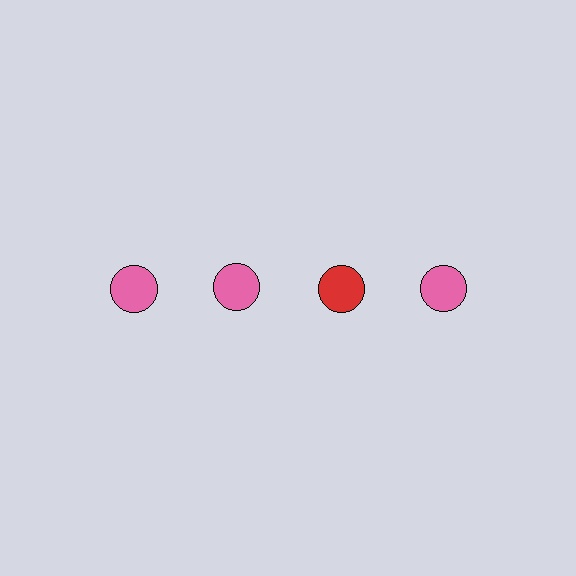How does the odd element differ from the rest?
It has a different color: red instead of pink.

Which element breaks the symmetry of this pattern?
The red circle in the top row, center column breaks the symmetry. All other shapes are pink circles.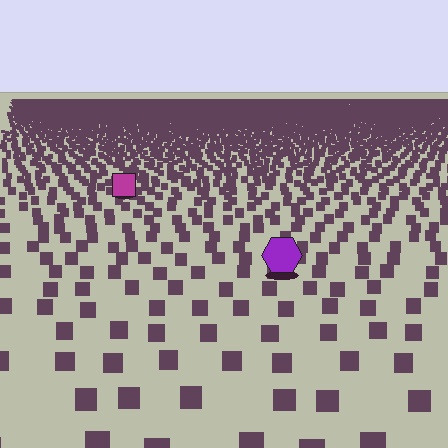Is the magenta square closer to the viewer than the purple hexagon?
No. The purple hexagon is closer — you can tell from the texture gradient: the ground texture is coarser near it.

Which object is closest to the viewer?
The purple hexagon is closest. The texture marks near it are larger and more spread out.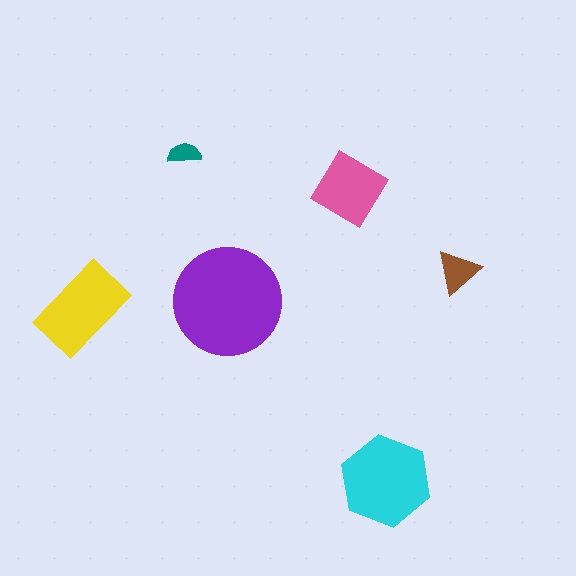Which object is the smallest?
The teal semicircle.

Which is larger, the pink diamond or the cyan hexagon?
The cyan hexagon.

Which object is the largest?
The purple circle.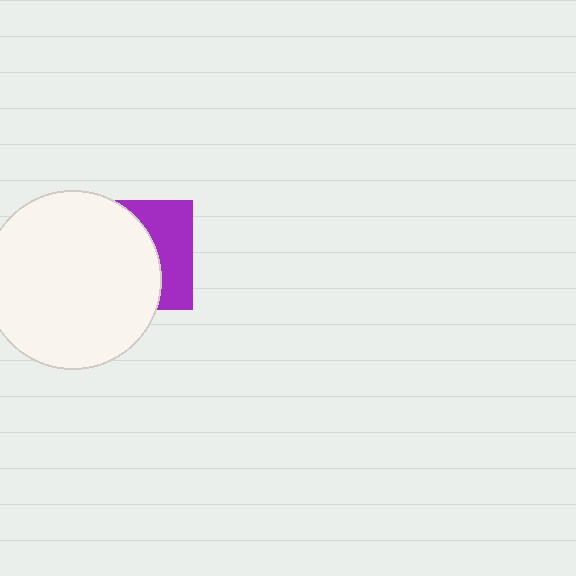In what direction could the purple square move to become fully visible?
The purple square could move right. That would shift it out from behind the white circle entirely.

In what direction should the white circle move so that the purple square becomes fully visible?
The white circle should move left. That is the shortest direction to clear the overlap and leave the purple square fully visible.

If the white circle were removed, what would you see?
You would see the complete purple square.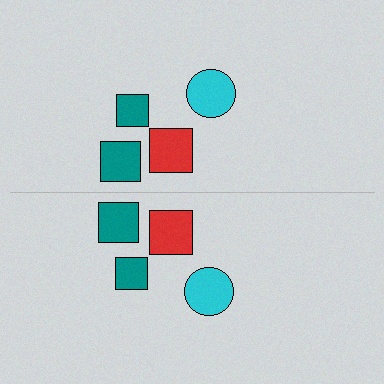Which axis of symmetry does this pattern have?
The pattern has a horizontal axis of symmetry running through the center of the image.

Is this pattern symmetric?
Yes, this pattern has bilateral (reflection) symmetry.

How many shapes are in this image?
There are 8 shapes in this image.